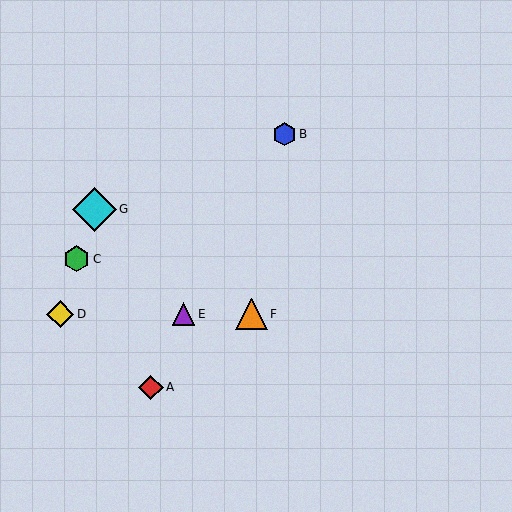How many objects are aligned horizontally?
3 objects (D, E, F) are aligned horizontally.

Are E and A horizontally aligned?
No, E is at y≈314 and A is at y≈387.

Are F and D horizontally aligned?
Yes, both are at y≈314.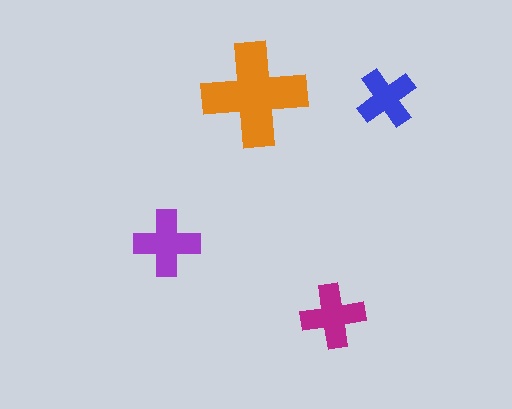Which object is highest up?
The orange cross is topmost.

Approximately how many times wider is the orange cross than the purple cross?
About 1.5 times wider.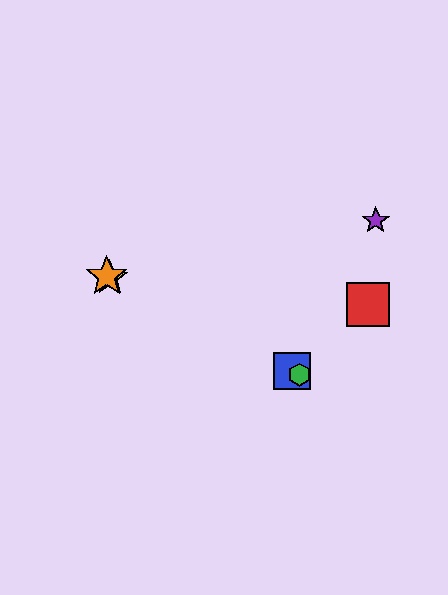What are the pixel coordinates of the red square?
The red square is at (368, 304).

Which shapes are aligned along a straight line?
The blue square, the green hexagon, the yellow star, the orange star are aligned along a straight line.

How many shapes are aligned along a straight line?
4 shapes (the blue square, the green hexagon, the yellow star, the orange star) are aligned along a straight line.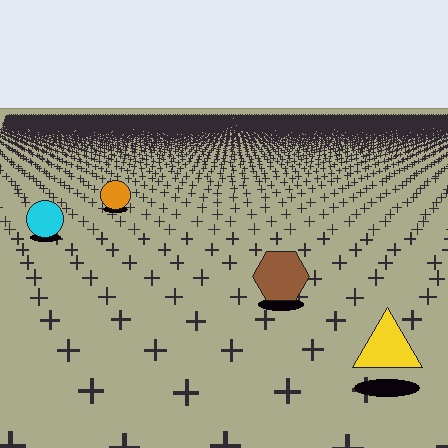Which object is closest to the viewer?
The yellow triangle is closest. The texture marks near it are larger and more spread out.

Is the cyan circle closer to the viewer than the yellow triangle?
No. The yellow triangle is closer — you can tell from the texture gradient: the ground texture is coarser near it.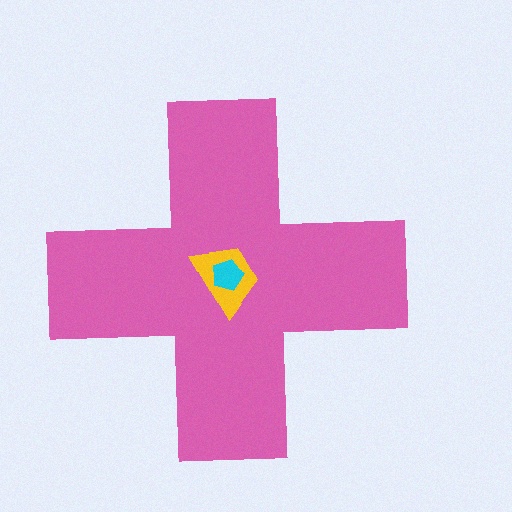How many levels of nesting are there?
3.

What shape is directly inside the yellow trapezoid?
The cyan pentagon.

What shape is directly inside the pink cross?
The yellow trapezoid.